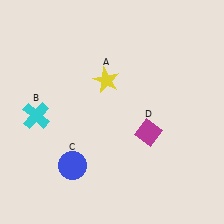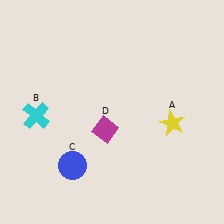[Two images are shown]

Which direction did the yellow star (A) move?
The yellow star (A) moved right.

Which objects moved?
The objects that moved are: the yellow star (A), the magenta diamond (D).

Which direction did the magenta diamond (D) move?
The magenta diamond (D) moved left.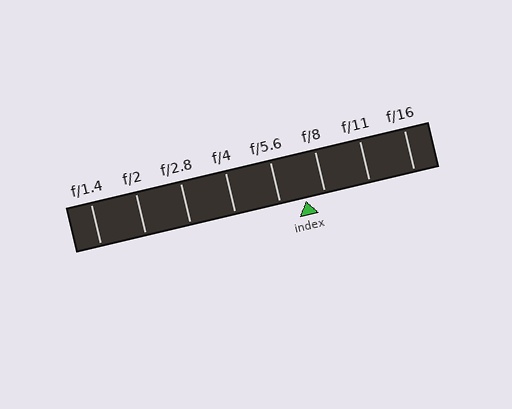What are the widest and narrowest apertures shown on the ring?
The widest aperture shown is f/1.4 and the narrowest is f/16.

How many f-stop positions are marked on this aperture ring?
There are 8 f-stop positions marked.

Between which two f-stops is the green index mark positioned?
The index mark is between f/5.6 and f/8.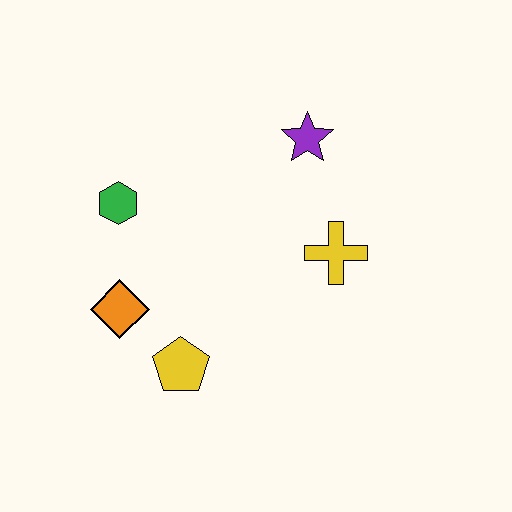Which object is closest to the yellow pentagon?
The orange diamond is closest to the yellow pentagon.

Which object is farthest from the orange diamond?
The purple star is farthest from the orange diamond.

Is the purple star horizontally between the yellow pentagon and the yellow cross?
Yes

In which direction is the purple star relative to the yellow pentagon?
The purple star is above the yellow pentagon.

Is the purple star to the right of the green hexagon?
Yes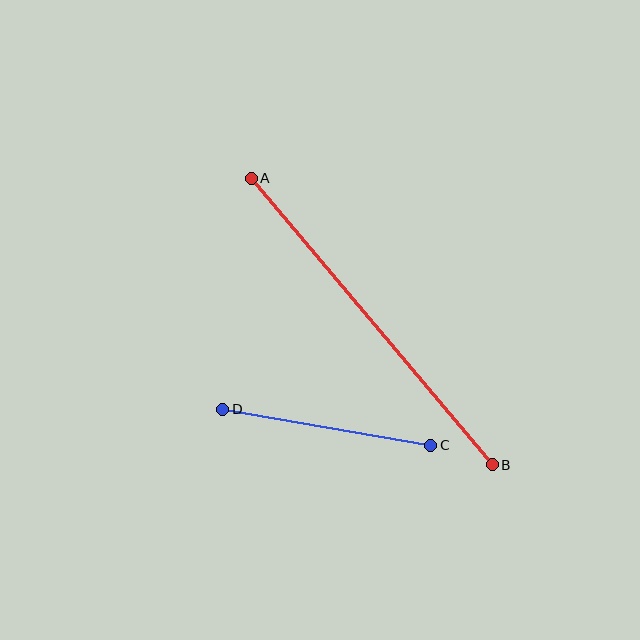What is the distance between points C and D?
The distance is approximately 211 pixels.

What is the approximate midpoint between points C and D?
The midpoint is at approximately (327, 427) pixels.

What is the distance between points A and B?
The distance is approximately 374 pixels.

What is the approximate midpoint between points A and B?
The midpoint is at approximately (372, 322) pixels.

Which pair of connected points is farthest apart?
Points A and B are farthest apart.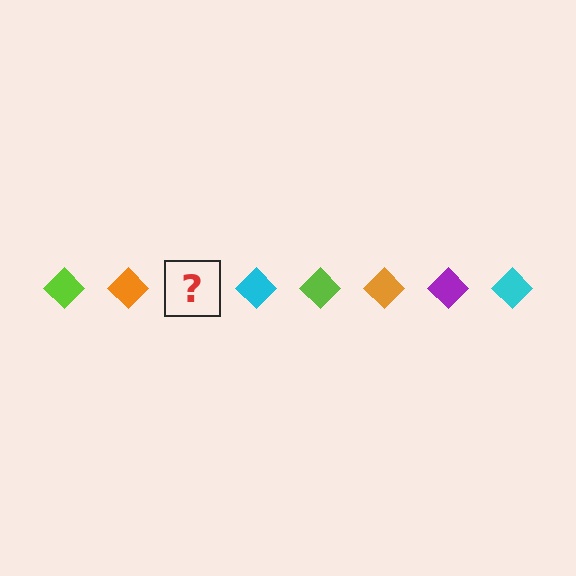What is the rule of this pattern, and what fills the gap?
The rule is that the pattern cycles through lime, orange, purple, cyan diamonds. The gap should be filled with a purple diamond.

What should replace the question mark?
The question mark should be replaced with a purple diamond.